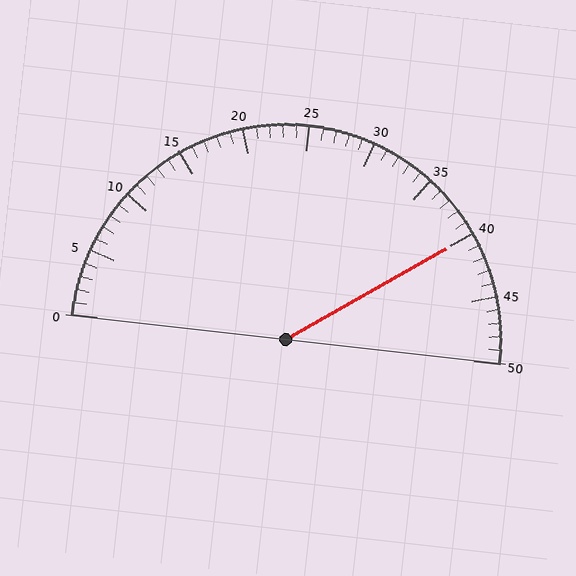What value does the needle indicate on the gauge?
The needle indicates approximately 40.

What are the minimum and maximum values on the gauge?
The gauge ranges from 0 to 50.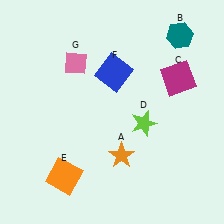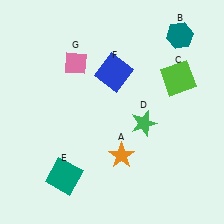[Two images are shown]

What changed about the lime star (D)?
In Image 1, D is lime. In Image 2, it changed to green.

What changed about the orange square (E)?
In Image 1, E is orange. In Image 2, it changed to teal.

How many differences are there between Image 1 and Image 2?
There are 3 differences between the two images.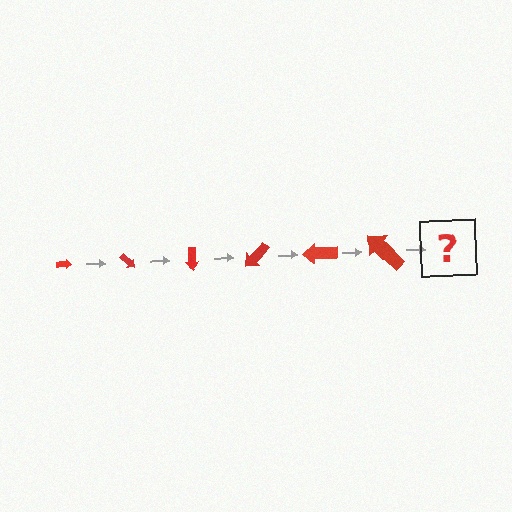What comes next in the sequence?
The next element should be an arrow, larger than the previous one and rotated 270 degrees from the start.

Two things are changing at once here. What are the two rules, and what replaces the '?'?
The two rules are that the arrow grows larger each step and it rotates 45 degrees each step. The '?' should be an arrow, larger than the previous one and rotated 270 degrees from the start.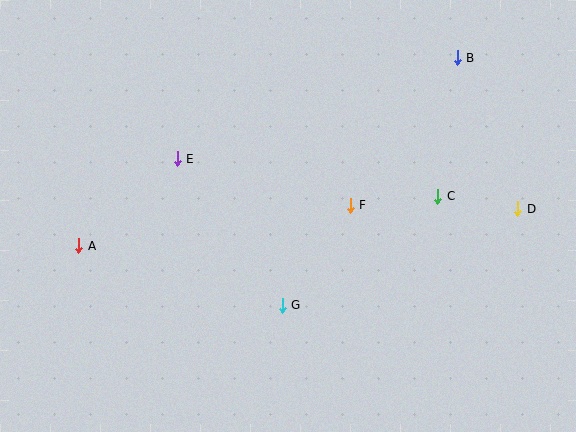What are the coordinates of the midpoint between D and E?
The midpoint between D and E is at (348, 184).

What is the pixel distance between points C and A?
The distance between C and A is 363 pixels.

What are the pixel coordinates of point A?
Point A is at (79, 246).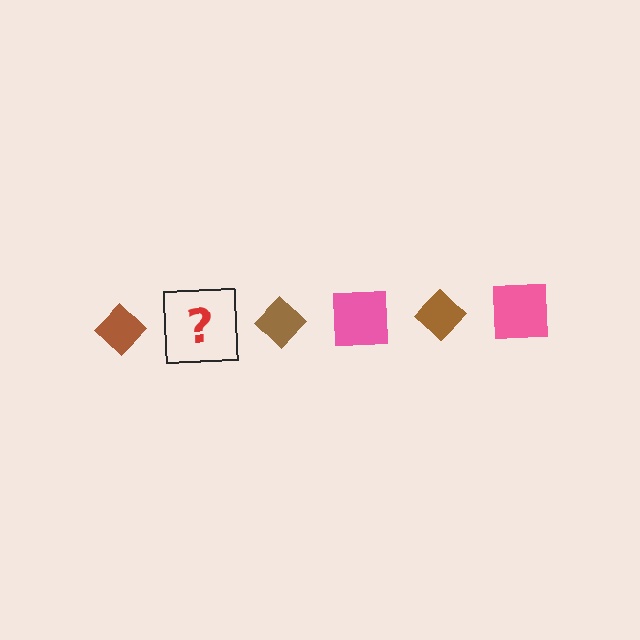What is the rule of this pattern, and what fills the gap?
The rule is that the pattern alternates between brown diamond and pink square. The gap should be filled with a pink square.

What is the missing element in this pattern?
The missing element is a pink square.